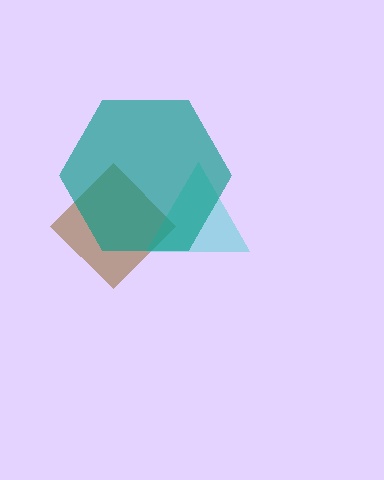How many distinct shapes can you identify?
There are 3 distinct shapes: a brown diamond, a cyan triangle, a teal hexagon.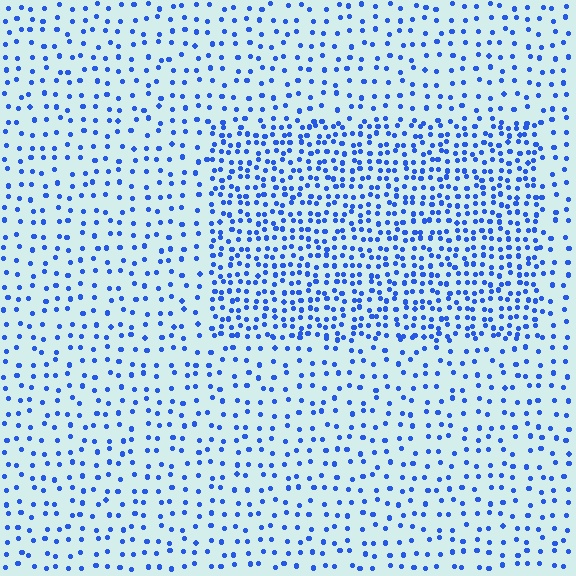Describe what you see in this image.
The image contains small blue elements arranged at two different densities. A rectangle-shaped region is visible where the elements are more densely packed than the surrounding area.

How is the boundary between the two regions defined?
The boundary is defined by a change in element density (approximately 2.1x ratio). All elements are the same color, size, and shape.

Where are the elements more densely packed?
The elements are more densely packed inside the rectangle boundary.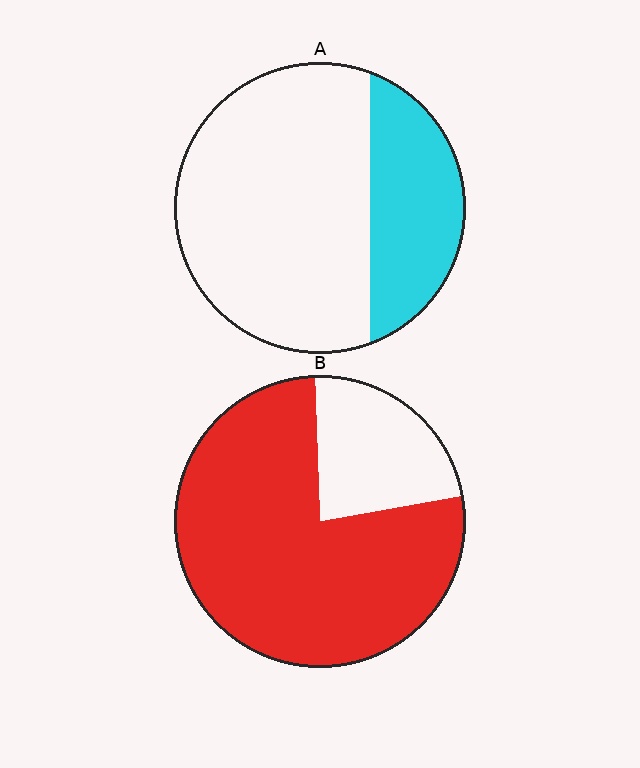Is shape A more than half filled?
No.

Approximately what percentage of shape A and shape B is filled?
A is approximately 30% and B is approximately 75%.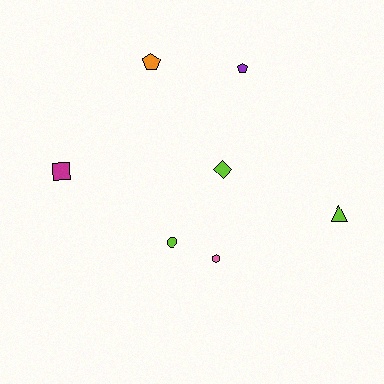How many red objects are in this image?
There are no red objects.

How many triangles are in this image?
There is 1 triangle.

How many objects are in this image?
There are 7 objects.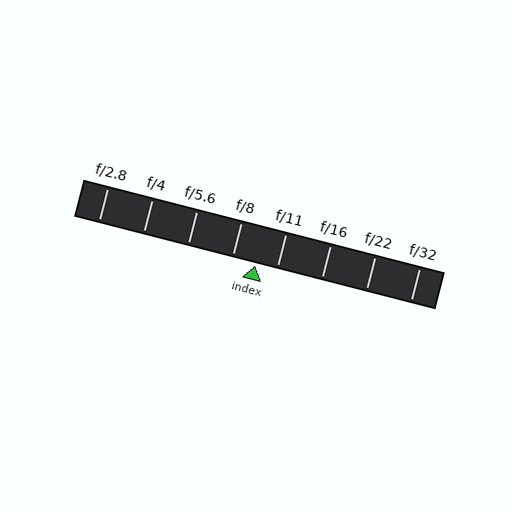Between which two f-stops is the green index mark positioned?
The index mark is between f/8 and f/11.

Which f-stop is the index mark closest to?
The index mark is closest to f/11.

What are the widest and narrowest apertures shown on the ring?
The widest aperture shown is f/2.8 and the narrowest is f/32.